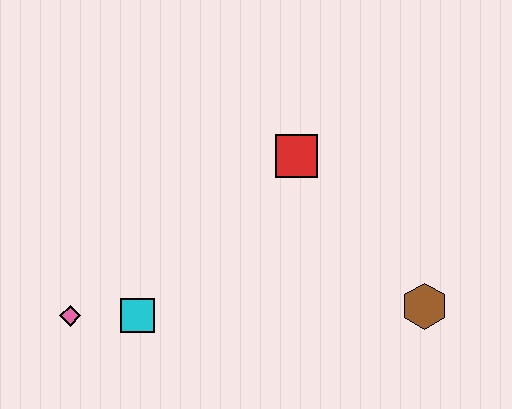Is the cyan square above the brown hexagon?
No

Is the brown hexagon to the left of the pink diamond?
No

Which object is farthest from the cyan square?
The brown hexagon is farthest from the cyan square.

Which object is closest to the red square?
The brown hexagon is closest to the red square.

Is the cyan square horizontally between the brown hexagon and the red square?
No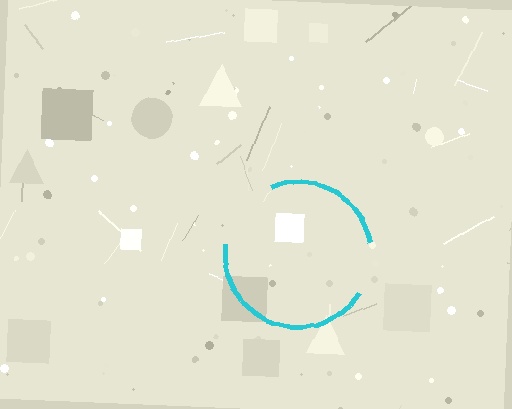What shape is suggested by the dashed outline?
The dashed outline suggests a circle.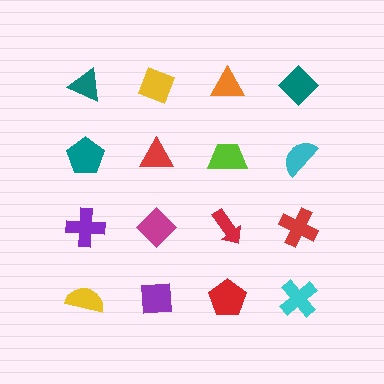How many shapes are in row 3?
4 shapes.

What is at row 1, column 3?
An orange triangle.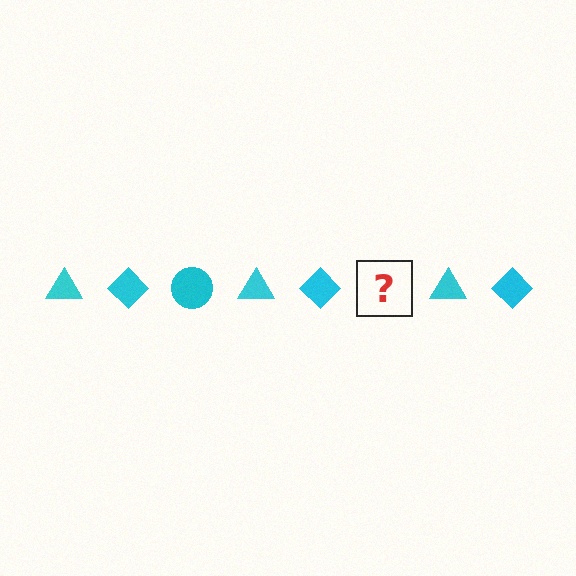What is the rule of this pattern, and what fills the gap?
The rule is that the pattern cycles through triangle, diamond, circle shapes in cyan. The gap should be filled with a cyan circle.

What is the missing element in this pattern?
The missing element is a cyan circle.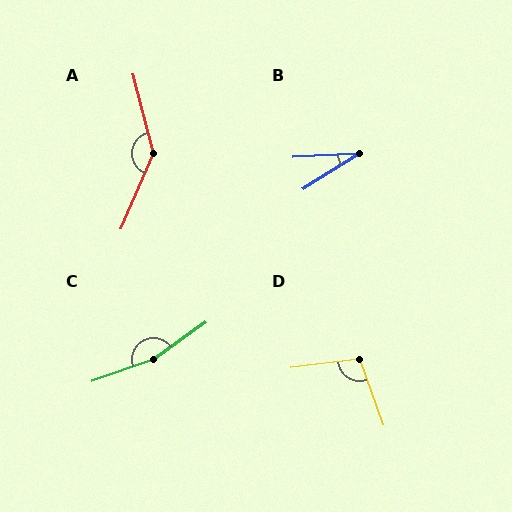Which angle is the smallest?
B, at approximately 29 degrees.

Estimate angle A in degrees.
Approximately 142 degrees.